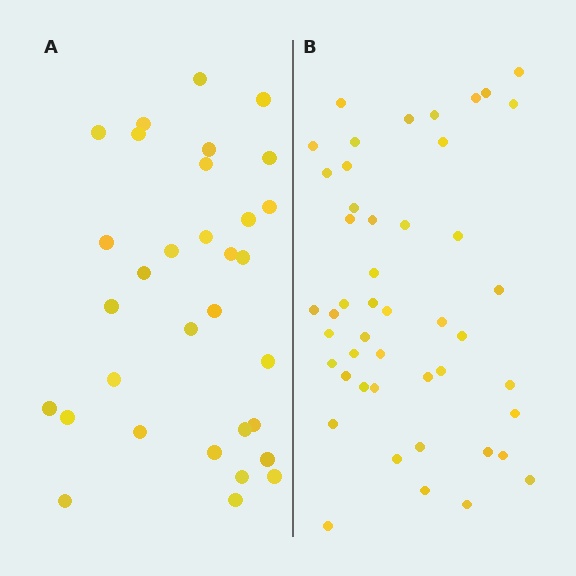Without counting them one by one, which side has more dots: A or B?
Region B (the right region) has more dots.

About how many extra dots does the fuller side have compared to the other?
Region B has approximately 15 more dots than region A.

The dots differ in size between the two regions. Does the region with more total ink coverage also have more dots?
No. Region A has more total ink coverage because its dots are larger, but region B actually contains more individual dots. Total area can be misleading — the number of items is what matters here.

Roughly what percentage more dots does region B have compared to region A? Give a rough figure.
About 45% more.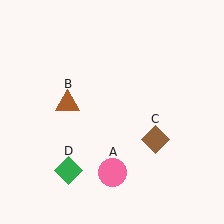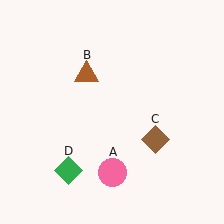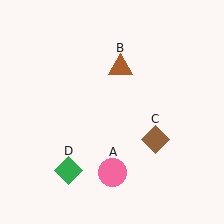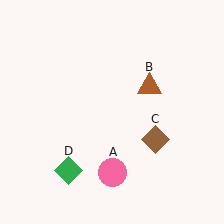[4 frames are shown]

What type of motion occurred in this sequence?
The brown triangle (object B) rotated clockwise around the center of the scene.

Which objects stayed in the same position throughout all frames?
Pink circle (object A) and brown diamond (object C) and green diamond (object D) remained stationary.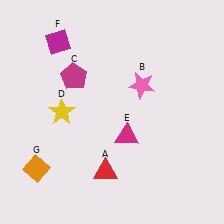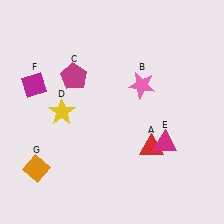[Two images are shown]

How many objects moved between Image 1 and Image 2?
3 objects moved between the two images.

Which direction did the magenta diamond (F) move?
The magenta diamond (F) moved down.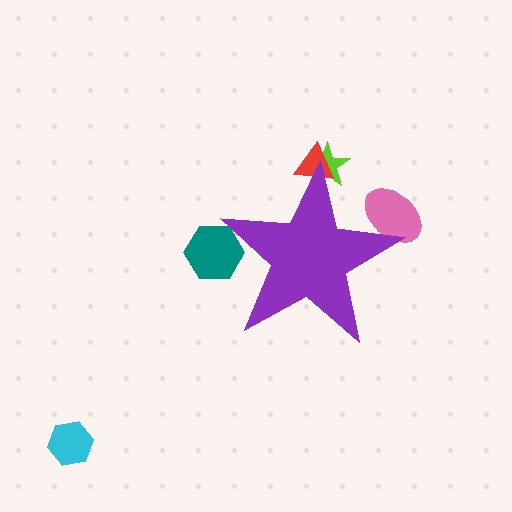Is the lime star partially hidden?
Yes, the lime star is partially hidden behind the purple star.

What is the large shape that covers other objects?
A purple star.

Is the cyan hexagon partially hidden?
No, the cyan hexagon is fully visible.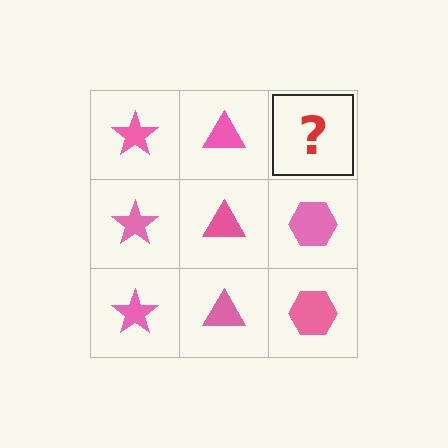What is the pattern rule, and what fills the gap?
The rule is that each column has a consistent shape. The gap should be filled with a pink hexagon.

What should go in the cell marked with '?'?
The missing cell should contain a pink hexagon.